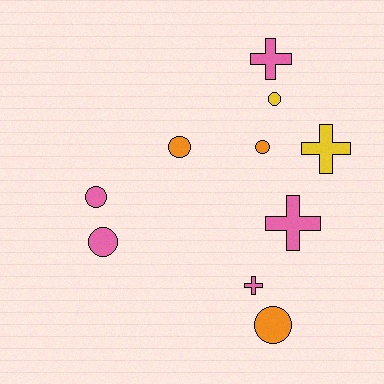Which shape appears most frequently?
Circle, with 6 objects.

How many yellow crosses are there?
There is 1 yellow cross.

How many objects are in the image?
There are 10 objects.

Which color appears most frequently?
Pink, with 5 objects.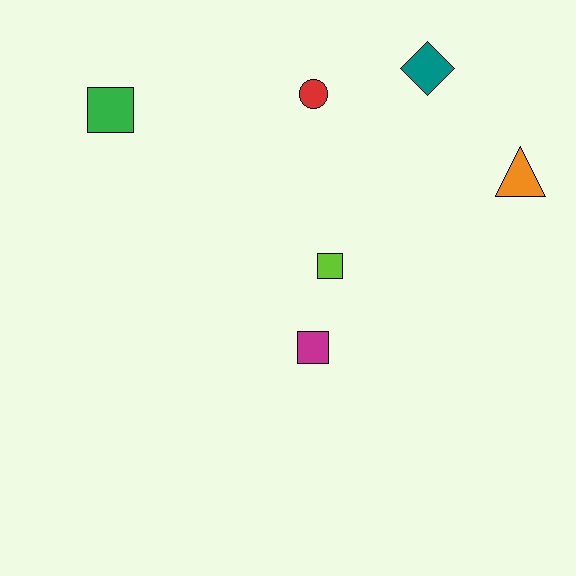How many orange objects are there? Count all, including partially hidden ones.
There is 1 orange object.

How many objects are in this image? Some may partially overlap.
There are 6 objects.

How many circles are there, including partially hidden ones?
There is 1 circle.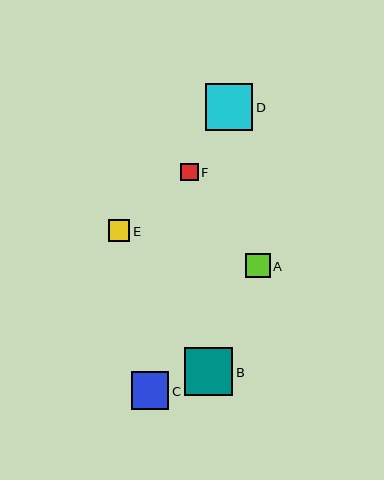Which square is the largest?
Square B is the largest with a size of approximately 48 pixels.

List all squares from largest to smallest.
From largest to smallest: B, D, C, A, E, F.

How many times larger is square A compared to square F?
Square A is approximately 1.4 times the size of square F.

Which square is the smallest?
Square F is the smallest with a size of approximately 17 pixels.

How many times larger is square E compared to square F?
Square E is approximately 1.2 times the size of square F.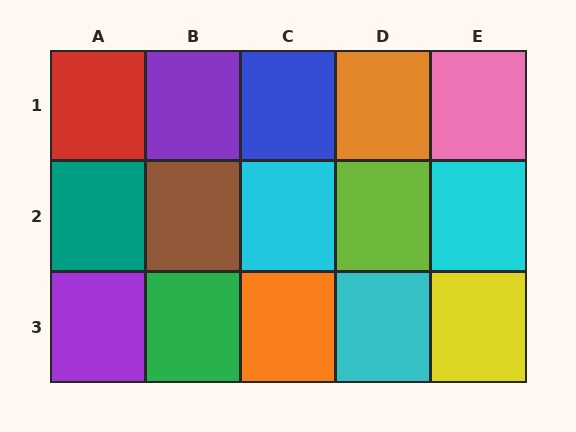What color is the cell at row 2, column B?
Brown.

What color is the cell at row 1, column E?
Pink.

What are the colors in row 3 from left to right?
Purple, green, orange, cyan, yellow.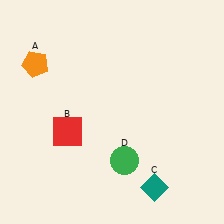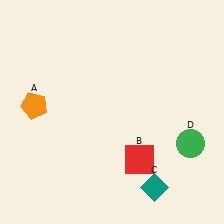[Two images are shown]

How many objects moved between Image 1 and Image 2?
3 objects moved between the two images.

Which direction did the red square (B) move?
The red square (B) moved right.